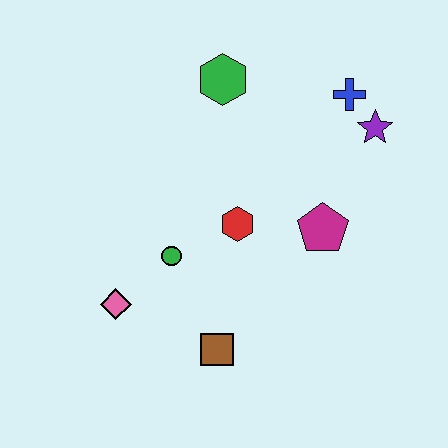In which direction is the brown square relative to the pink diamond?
The brown square is to the right of the pink diamond.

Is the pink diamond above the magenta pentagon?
No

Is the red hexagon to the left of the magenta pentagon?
Yes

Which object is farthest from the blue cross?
The pink diamond is farthest from the blue cross.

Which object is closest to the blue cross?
The purple star is closest to the blue cross.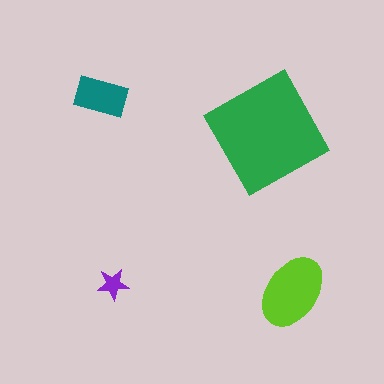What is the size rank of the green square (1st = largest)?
1st.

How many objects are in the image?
There are 4 objects in the image.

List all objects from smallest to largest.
The purple star, the teal rectangle, the lime ellipse, the green square.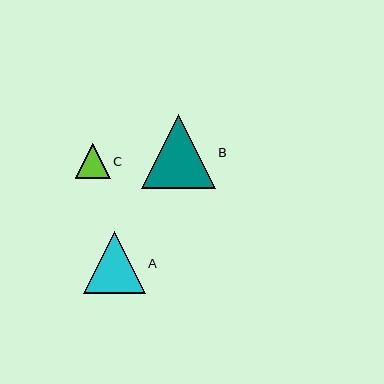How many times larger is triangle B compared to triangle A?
Triangle B is approximately 1.2 times the size of triangle A.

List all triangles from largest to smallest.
From largest to smallest: B, A, C.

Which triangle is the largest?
Triangle B is the largest with a size of approximately 74 pixels.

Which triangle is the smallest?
Triangle C is the smallest with a size of approximately 35 pixels.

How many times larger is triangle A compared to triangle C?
Triangle A is approximately 1.8 times the size of triangle C.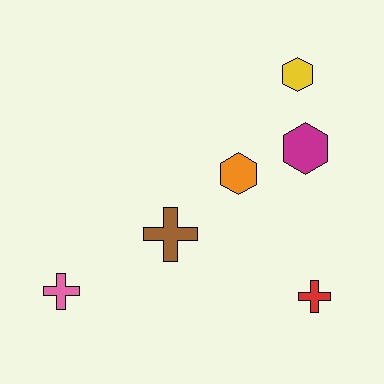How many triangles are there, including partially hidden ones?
There are no triangles.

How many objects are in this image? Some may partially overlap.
There are 6 objects.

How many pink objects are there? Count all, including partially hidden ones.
There is 1 pink object.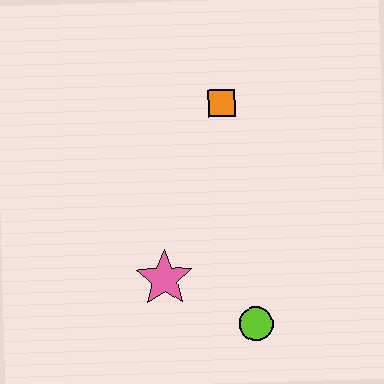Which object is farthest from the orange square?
The lime circle is farthest from the orange square.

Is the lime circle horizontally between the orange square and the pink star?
No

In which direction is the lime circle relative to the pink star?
The lime circle is to the right of the pink star.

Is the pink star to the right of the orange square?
No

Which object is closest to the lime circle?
The pink star is closest to the lime circle.